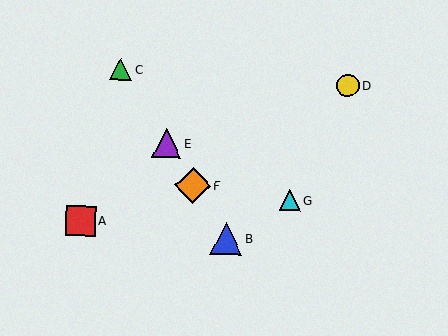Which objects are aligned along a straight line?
Objects B, C, E, F are aligned along a straight line.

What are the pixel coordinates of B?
Object B is at (226, 238).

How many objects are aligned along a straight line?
4 objects (B, C, E, F) are aligned along a straight line.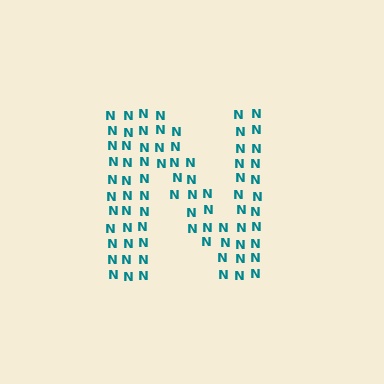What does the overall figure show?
The overall figure shows the letter N.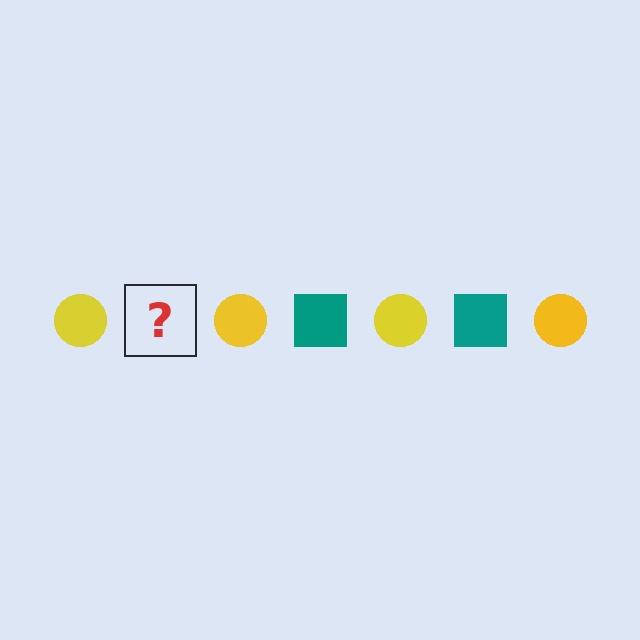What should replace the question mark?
The question mark should be replaced with a teal square.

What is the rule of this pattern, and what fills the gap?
The rule is that the pattern alternates between yellow circle and teal square. The gap should be filled with a teal square.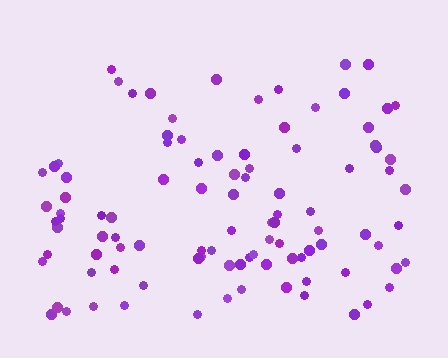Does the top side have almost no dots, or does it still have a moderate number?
Still a moderate number, just noticeably fewer than the bottom.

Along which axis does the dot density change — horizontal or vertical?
Vertical.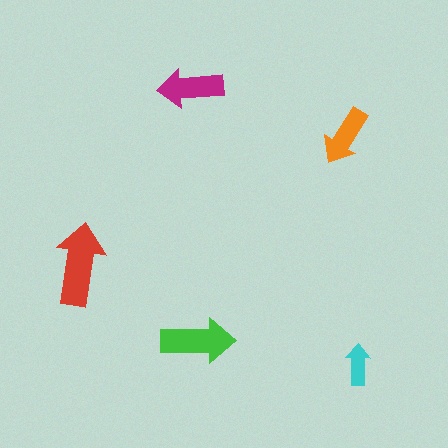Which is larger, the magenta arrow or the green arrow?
The green one.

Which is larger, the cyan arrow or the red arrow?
The red one.